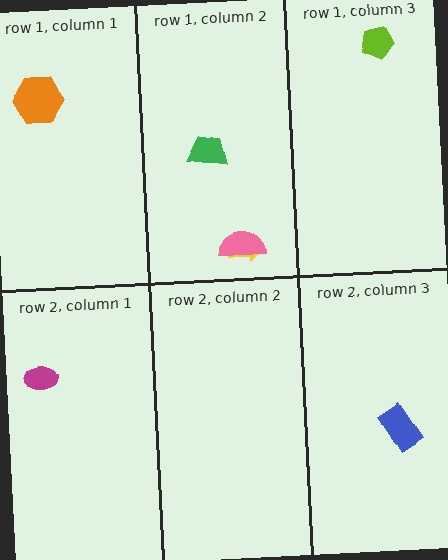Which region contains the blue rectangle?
The row 2, column 3 region.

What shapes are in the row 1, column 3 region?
The lime pentagon.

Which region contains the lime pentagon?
The row 1, column 3 region.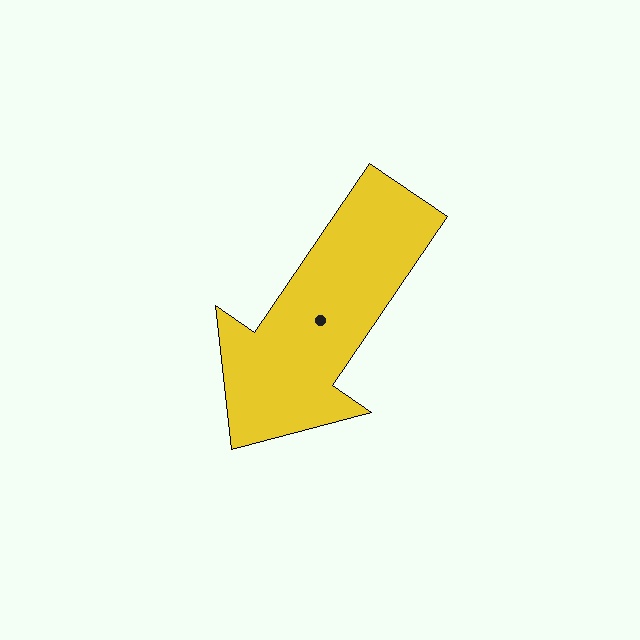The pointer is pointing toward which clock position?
Roughly 7 o'clock.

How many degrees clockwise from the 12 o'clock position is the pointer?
Approximately 214 degrees.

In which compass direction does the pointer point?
Southwest.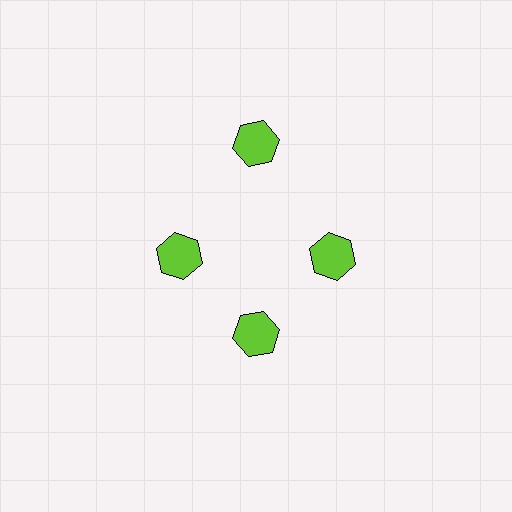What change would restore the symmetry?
The symmetry would be restored by moving it inward, back onto the ring so that all 4 hexagons sit at equal angles and equal distance from the center.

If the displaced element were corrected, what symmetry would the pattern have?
It would have 4-fold rotational symmetry — the pattern would map onto itself every 90 degrees.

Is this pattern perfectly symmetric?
No. The 4 lime hexagons are arranged in a ring, but one element near the 12 o'clock position is pushed outward from the center, breaking the 4-fold rotational symmetry.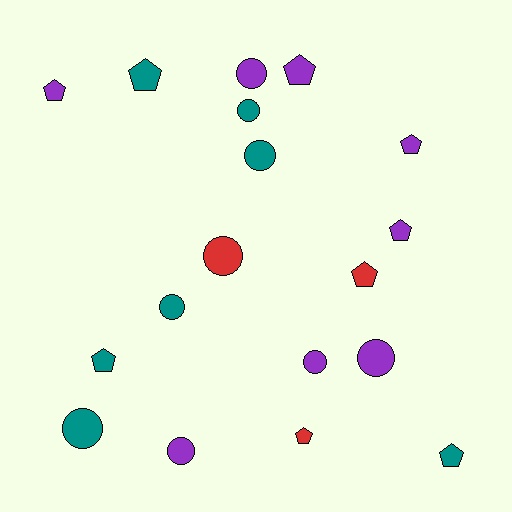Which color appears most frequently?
Purple, with 8 objects.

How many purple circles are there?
There are 4 purple circles.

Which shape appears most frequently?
Circle, with 9 objects.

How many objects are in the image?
There are 18 objects.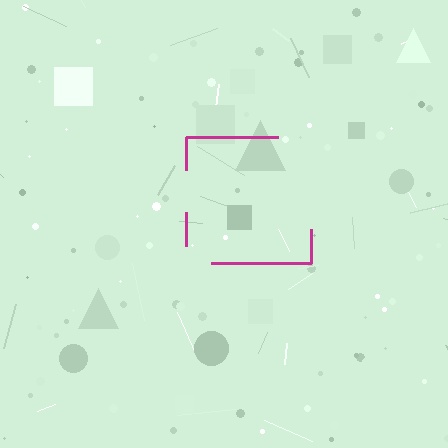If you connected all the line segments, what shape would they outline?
They would outline a square.